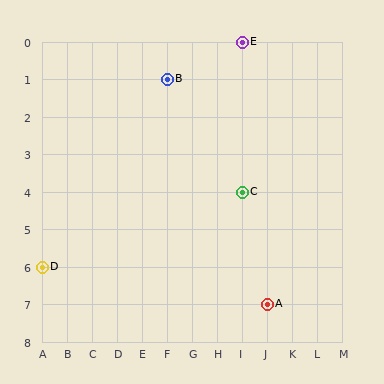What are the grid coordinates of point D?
Point D is at grid coordinates (A, 6).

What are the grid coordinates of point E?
Point E is at grid coordinates (I, 0).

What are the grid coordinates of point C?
Point C is at grid coordinates (I, 4).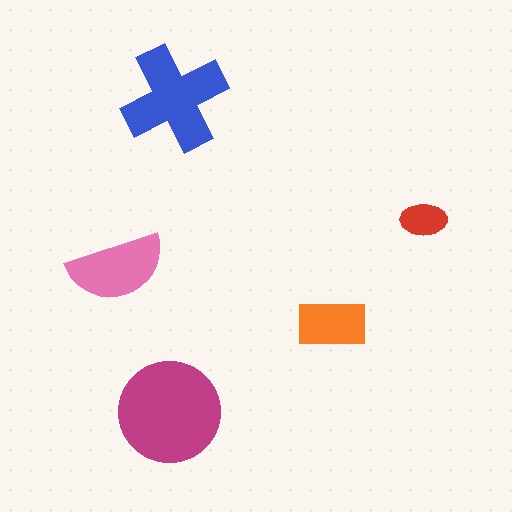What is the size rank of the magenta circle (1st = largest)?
1st.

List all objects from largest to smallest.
The magenta circle, the blue cross, the pink semicircle, the orange rectangle, the red ellipse.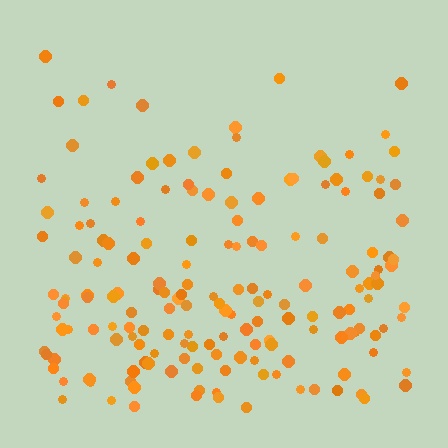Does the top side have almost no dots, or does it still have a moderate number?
Still a moderate number, just noticeably fewer than the bottom.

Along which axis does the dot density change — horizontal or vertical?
Vertical.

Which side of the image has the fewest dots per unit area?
The top.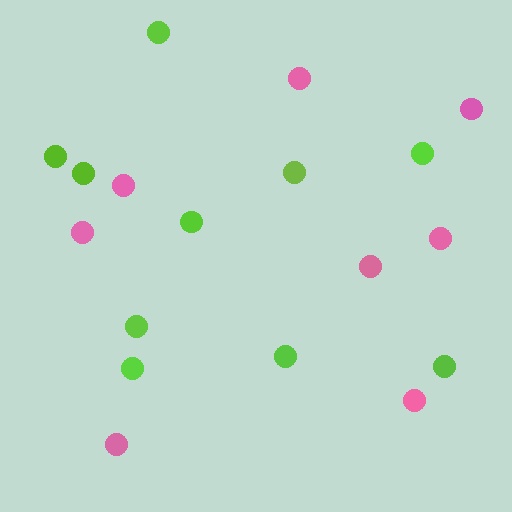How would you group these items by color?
There are 2 groups: one group of pink circles (8) and one group of lime circles (10).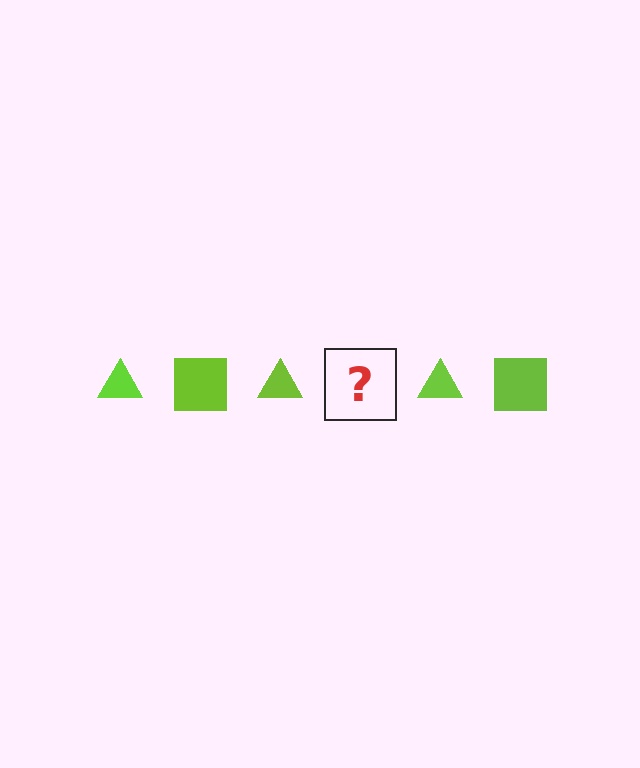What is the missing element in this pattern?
The missing element is a lime square.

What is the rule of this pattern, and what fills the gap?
The rule is that the pattern cycles through triangle, square shapes in lime. The gap should be filled with a lime square.